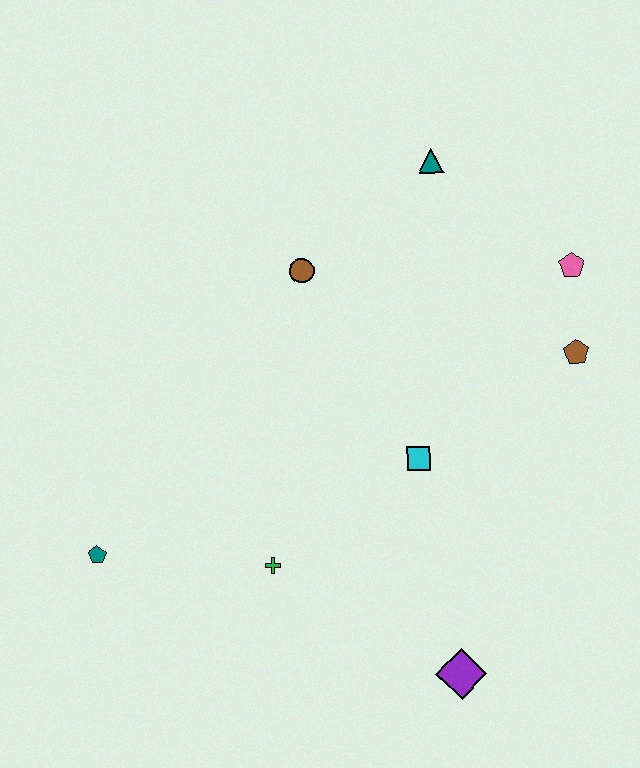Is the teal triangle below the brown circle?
No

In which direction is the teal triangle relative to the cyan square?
The teal triangle is above the cyan square.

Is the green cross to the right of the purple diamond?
No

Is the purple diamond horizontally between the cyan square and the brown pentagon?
Yes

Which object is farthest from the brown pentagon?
The teal pentagon is farthest from the brown pentagon.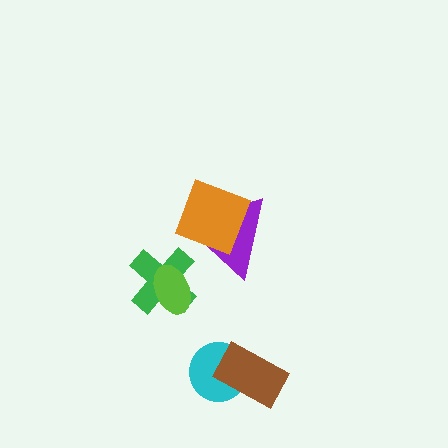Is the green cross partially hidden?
Yes, it is partially covered by another shape.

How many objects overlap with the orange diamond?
1 object overlaps with the orange diamond.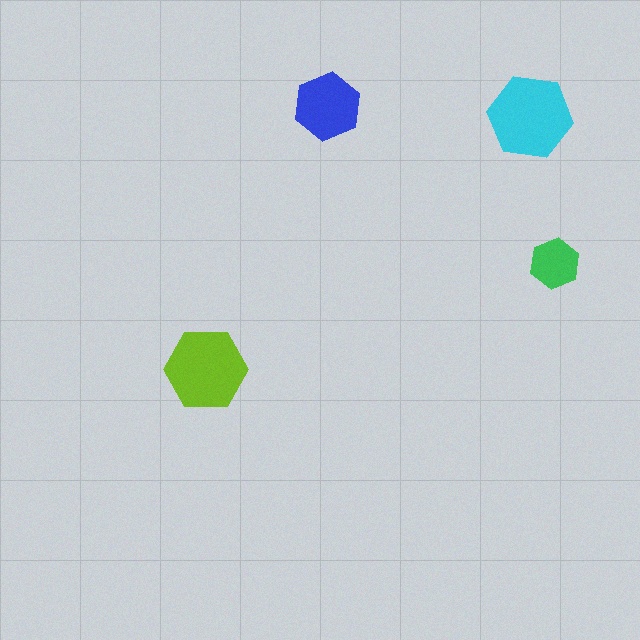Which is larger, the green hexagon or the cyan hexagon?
The cyan one.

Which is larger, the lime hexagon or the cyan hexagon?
The cyan one.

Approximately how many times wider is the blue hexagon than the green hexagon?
About 1.5 times wider.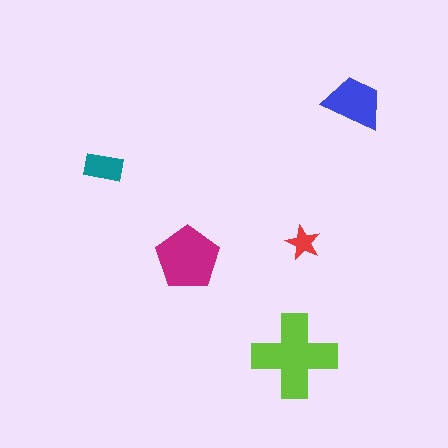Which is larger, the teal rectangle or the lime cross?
The lime cross.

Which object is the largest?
The lime cross.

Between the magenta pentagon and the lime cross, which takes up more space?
The lime cross.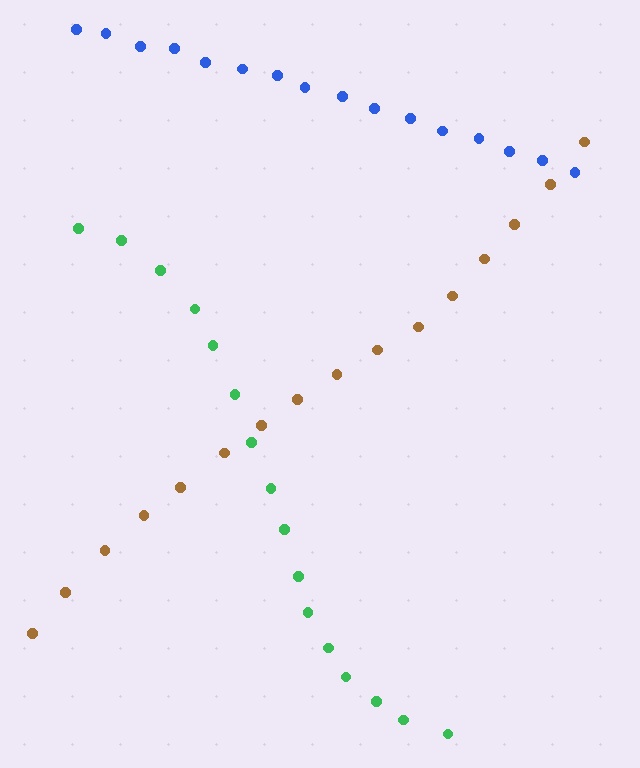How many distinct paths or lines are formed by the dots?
There are 3 distinct paths.